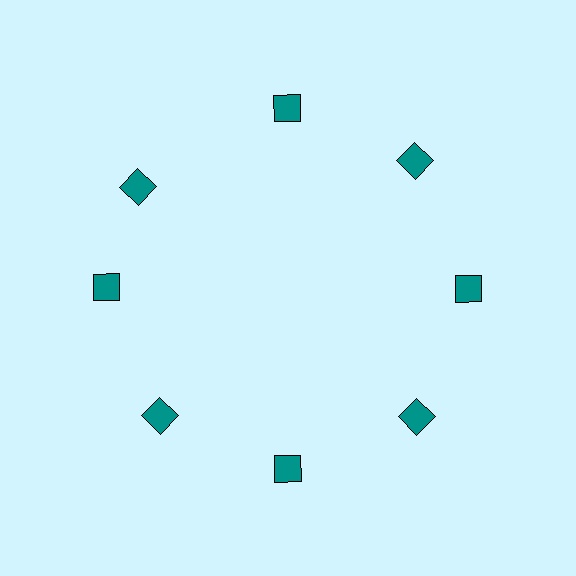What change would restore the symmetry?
The symmetry would be restored by rotating it back into even spacing with its neighbors so that all 8 squares sit at equal angles and equal distance from the center.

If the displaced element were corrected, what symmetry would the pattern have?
It would have 8-fold rotational symmetry — the pattern would map onto itself every 45 degrees.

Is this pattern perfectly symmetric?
No. The 8 teal squares are arranged in a ring, but one element near the 10 o'clock position is rotated out of alignment along the ring, breaking the 8-fold rotational symmetry.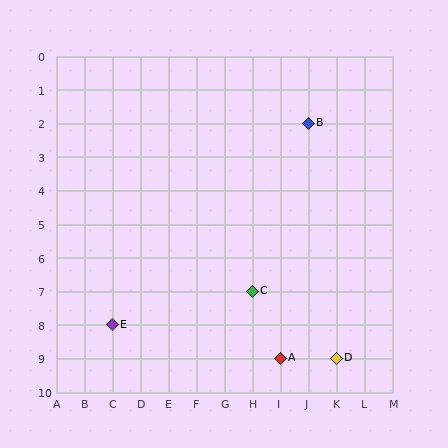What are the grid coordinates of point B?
Point B is at grid coordinates (J, 2).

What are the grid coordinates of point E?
Point E is at grid coordinates (C, 8).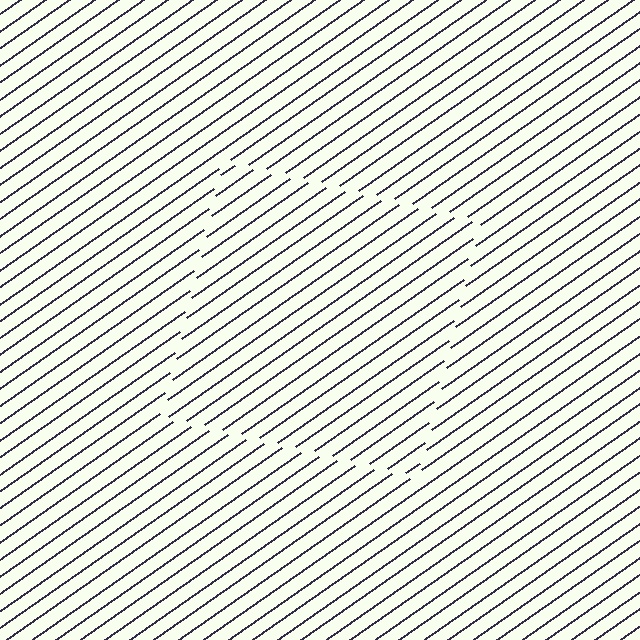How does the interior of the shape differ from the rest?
The interior of the shape contains the same grating, shifted by half a period — the contour is defined by the phase discontinuity where line-ends from the inner and outer gratings abut.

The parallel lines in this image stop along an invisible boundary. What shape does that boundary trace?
An illusory square. The interior of the shape contains the same grating, shifted by half a period — the contour is defined by the phase discontinuity where line-ends from the inner and outer gratings abut.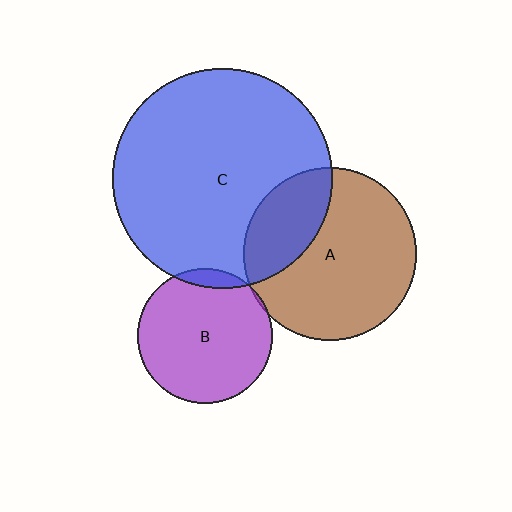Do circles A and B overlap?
Yes.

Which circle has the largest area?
Circle C (blue).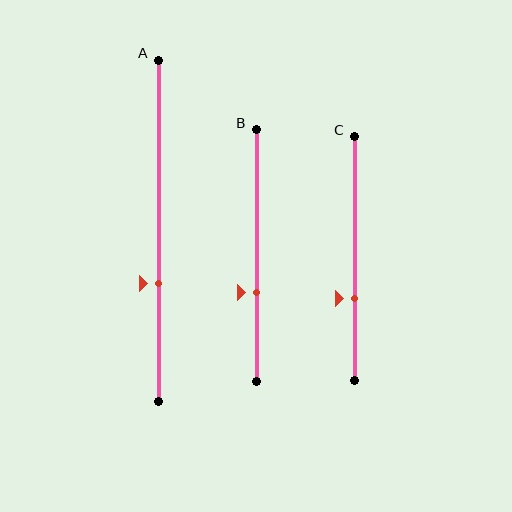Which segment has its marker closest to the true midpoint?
Segment B has its marker closest to the true midpoint.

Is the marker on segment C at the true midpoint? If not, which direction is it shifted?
No, the marker on segment C is shifted downward by about 16% of the segment length.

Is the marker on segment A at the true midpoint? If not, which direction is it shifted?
No, the marker on segment A is shifted downward by about 15% of the segment length.